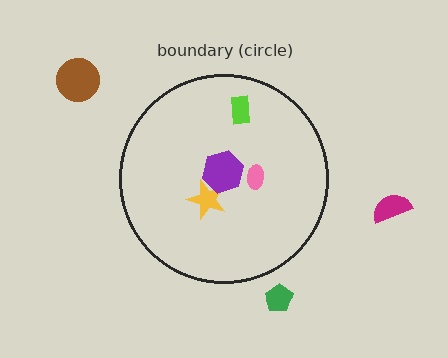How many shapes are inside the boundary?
4 inside, 3 outside.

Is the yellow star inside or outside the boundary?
Inside.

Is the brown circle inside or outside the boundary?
Outside.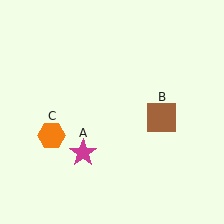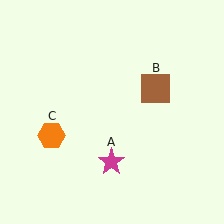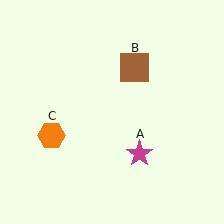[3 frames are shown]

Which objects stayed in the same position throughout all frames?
Orange hexagon (object C) remained stationary.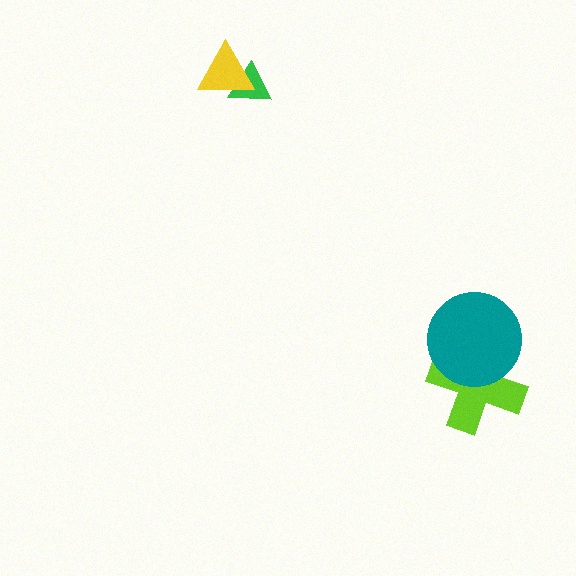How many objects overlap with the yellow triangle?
1 object overlaps with the yellow triangle.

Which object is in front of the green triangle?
The yellow triangle is in front of the green triangle.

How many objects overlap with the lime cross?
1 object overlaps with the lime cross.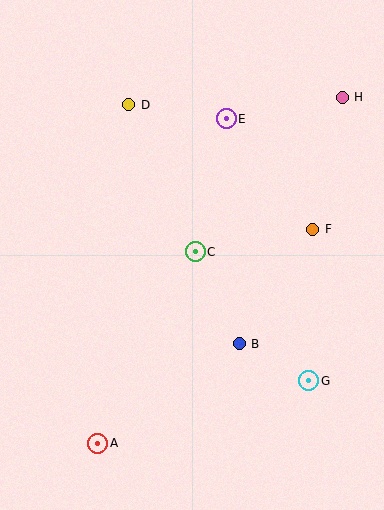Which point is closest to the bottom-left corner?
Point A is closest to the bottom-left corner.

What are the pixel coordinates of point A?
Point A is at (98, 443).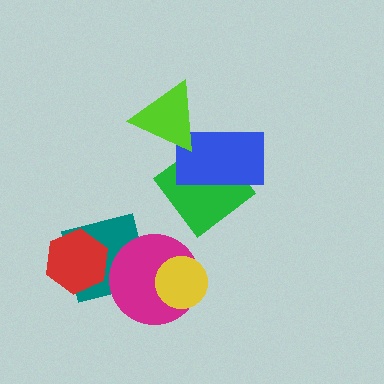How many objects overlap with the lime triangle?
1 object overlaps with the lime triangle.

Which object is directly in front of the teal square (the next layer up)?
The magenta circle is directly in front of the teal square.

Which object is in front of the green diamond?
The blue rectangle is in front of the green diamond.